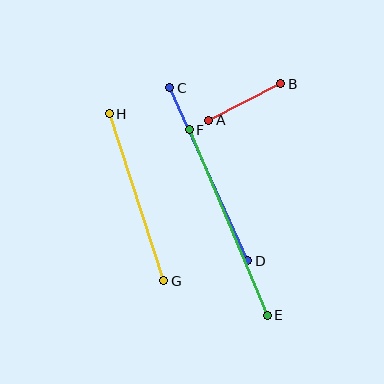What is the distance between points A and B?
The distance is approximately 81 pixels.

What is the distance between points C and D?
The distance is approximately 190 pixels.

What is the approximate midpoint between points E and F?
The midpoint is at approximately (228, 223) pixels.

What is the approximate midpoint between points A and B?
The midpoint is at approximately (245, 102) pixels.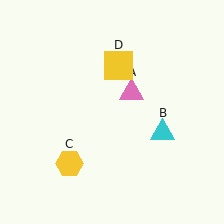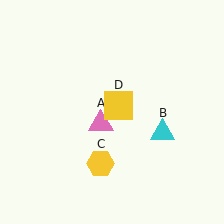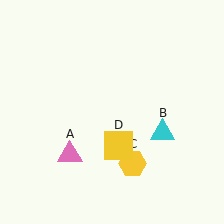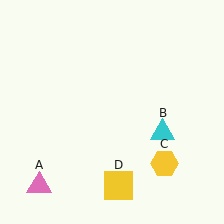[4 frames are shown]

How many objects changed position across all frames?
3 objects changed position: pink triangle (object A), yellow hexagon (object C), yellow square (object D).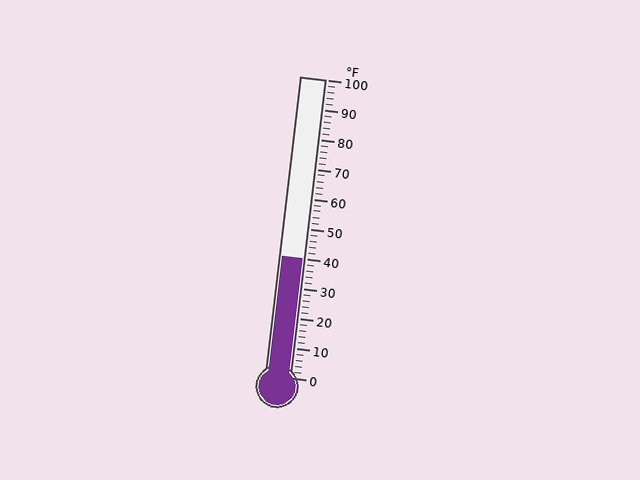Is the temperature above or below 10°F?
The temperature is above 10°F.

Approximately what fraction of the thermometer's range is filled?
The thermometer is filled to approximately 40% of its range.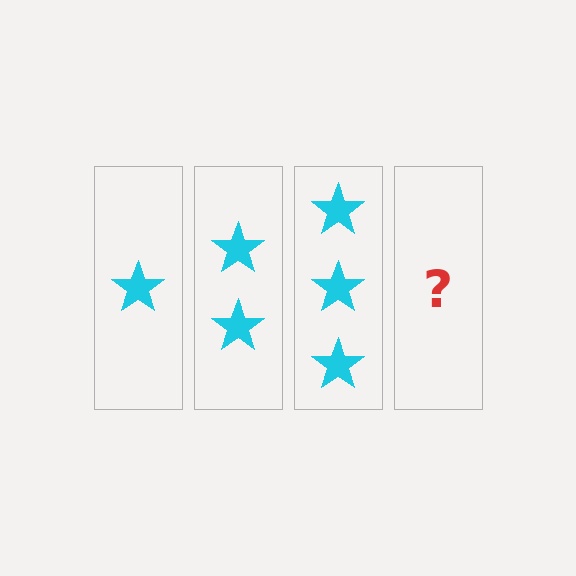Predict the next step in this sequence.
The next step is 4 stars.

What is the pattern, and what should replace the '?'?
The pattern is that each step adds one more star. The '?' should be 4 stars.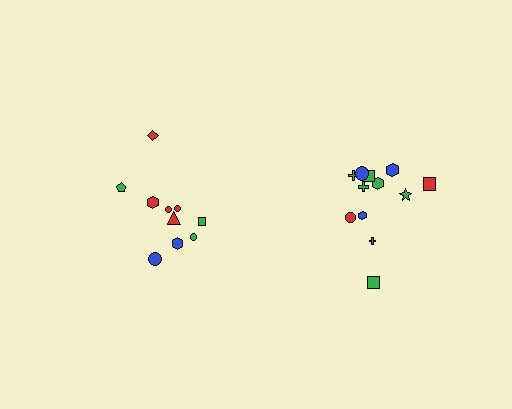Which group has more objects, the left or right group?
The right group.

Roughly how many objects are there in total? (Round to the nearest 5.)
Roughly 20 objects in total.